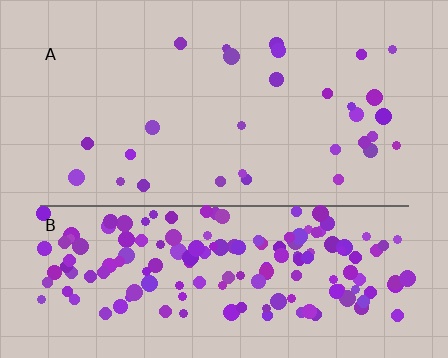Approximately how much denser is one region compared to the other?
Approximately 5.8× — region B over region A.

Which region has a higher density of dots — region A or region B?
B (the bottom).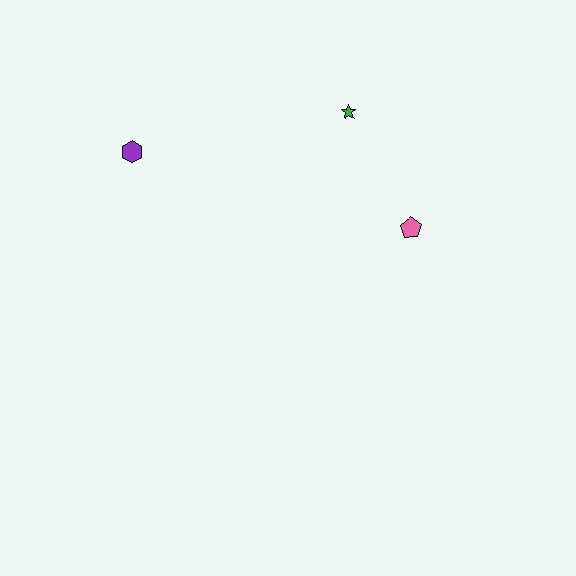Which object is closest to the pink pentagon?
The green star is closest to the pink pentagon.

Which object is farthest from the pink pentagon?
The purple hexagon is farthest from the pink pentagon.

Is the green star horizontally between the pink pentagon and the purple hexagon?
Yes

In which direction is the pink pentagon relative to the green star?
The pink pentagon is below the green star.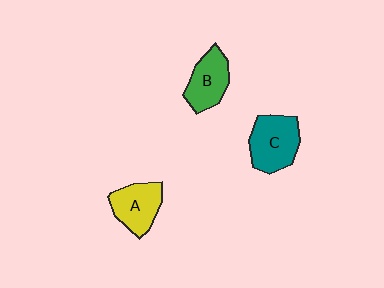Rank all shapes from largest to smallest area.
From largest to smallest: C (teal), A (yellow), B (green).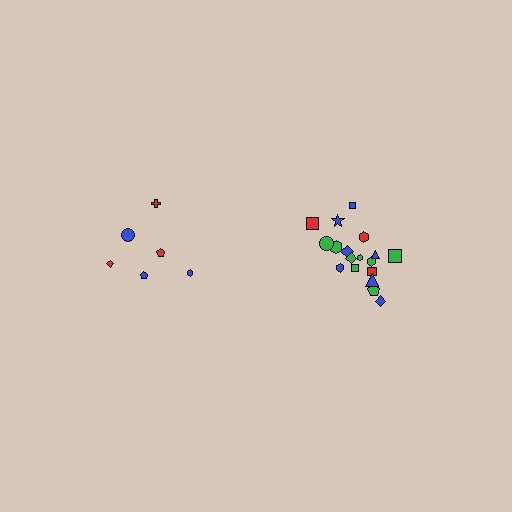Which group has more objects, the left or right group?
The right group.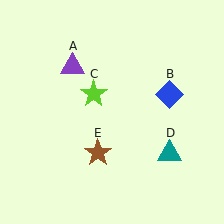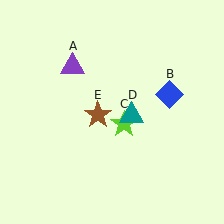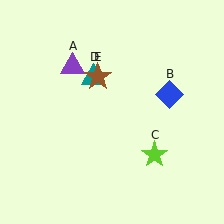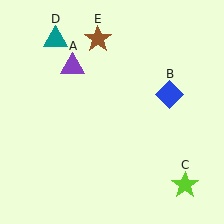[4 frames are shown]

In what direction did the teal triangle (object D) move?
The teal triangle (object D) moved up and to the left.